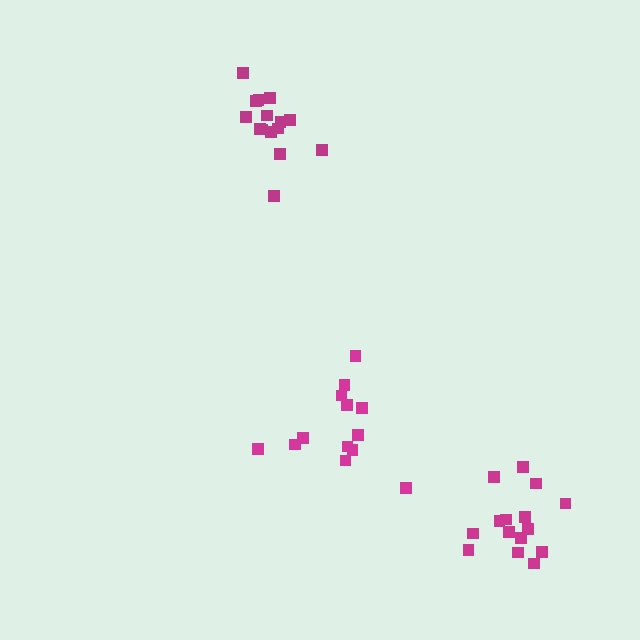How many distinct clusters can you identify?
There are 3 distinct clusters.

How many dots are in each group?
Group 1: 13 dots, Group 2: 15 dots, Group 3: 15 dots (43 total).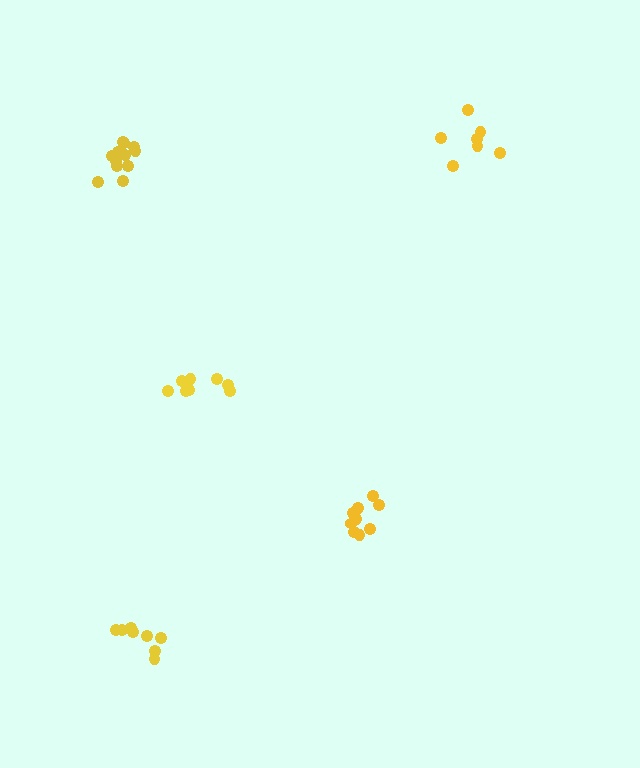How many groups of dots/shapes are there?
There are 5 groups.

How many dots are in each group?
Group 1: 12 dots, Group 2: 8 dots, Group 3: 10 dots, Group 4: 7 dots, Group 5: 8 dots (45 total).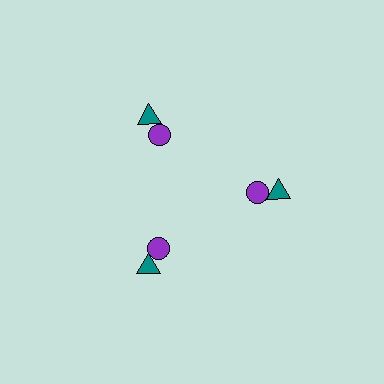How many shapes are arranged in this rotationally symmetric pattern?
There are 6 shapes, arranged in 3 groups of 2.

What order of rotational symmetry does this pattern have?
This pattern has 3-fold rotational symmetry.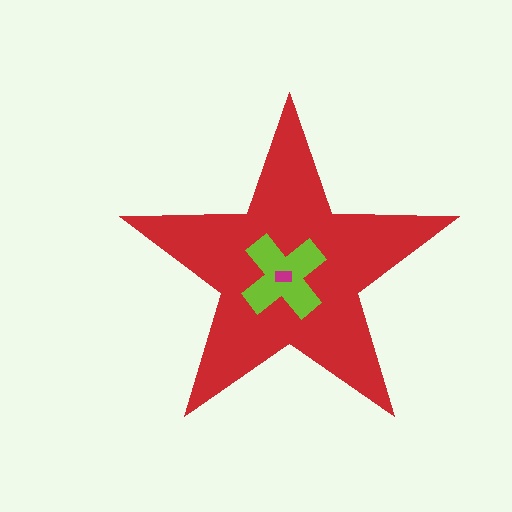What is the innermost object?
The magenta rectangle.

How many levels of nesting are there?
3.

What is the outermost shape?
The red star.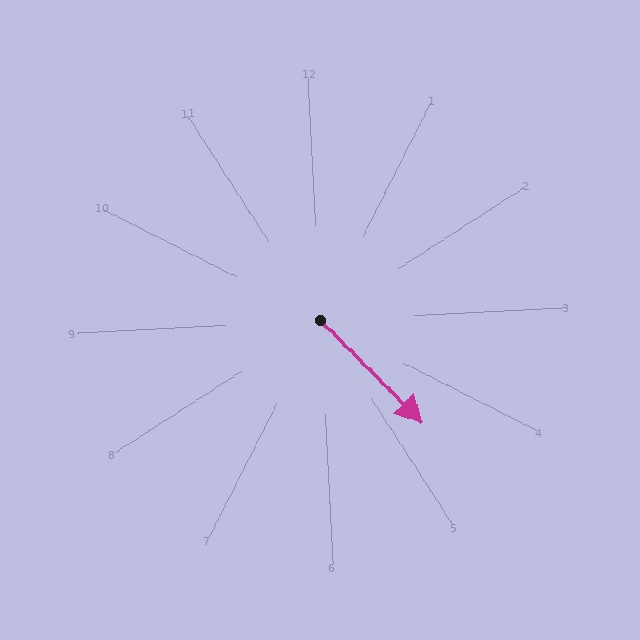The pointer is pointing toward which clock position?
Roughly 5 o'clock.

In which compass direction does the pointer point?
Southeast.